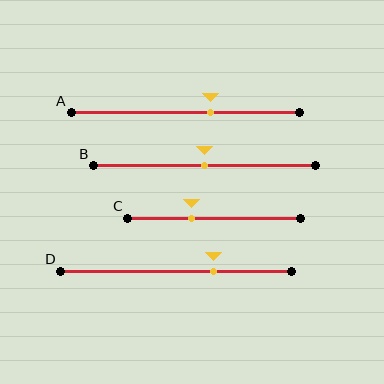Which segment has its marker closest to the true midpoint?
Segment B has its marker closest to the true midpoint.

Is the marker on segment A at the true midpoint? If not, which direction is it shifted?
No, the marker on segment A is shifted to the right by about 11% of the segment length.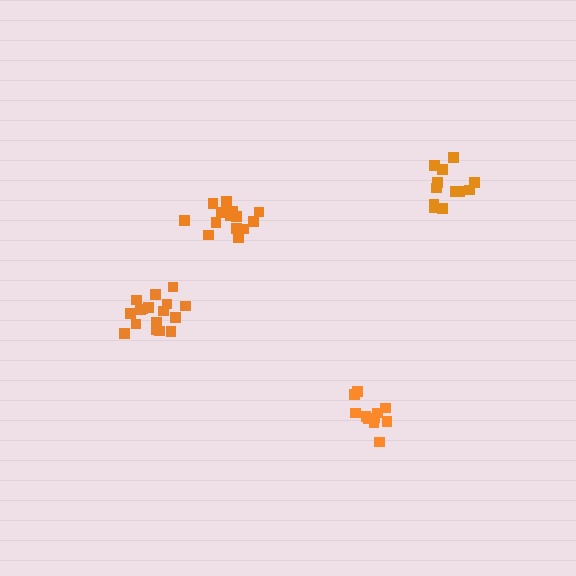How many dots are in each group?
Group 1: 11 dots, Group 2: 17 dots, Group 3: 16 dots, Group 4: 12 dots (56 total).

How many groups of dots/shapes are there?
There are 4 groups.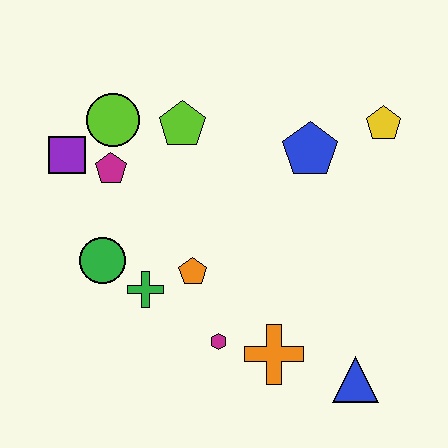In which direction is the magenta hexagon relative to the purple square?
The magenta hexagon is below the purple square.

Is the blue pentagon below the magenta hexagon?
No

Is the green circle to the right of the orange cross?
No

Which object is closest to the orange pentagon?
The green cross is closest to the orange pentagon.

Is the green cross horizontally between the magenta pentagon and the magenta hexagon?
Yes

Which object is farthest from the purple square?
The blue triangle is farthest from the purple square.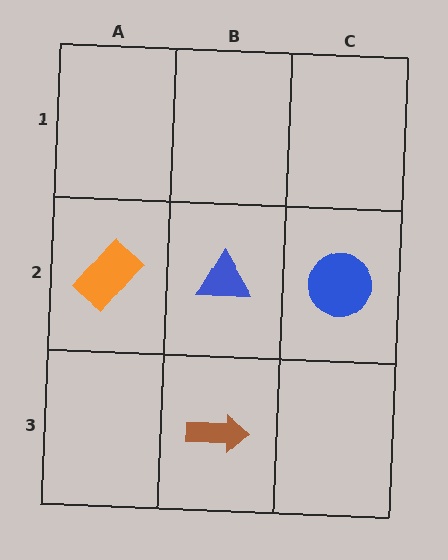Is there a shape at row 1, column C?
No, that cell is empty.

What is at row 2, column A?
An orange rectangle.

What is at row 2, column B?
A blue triangle.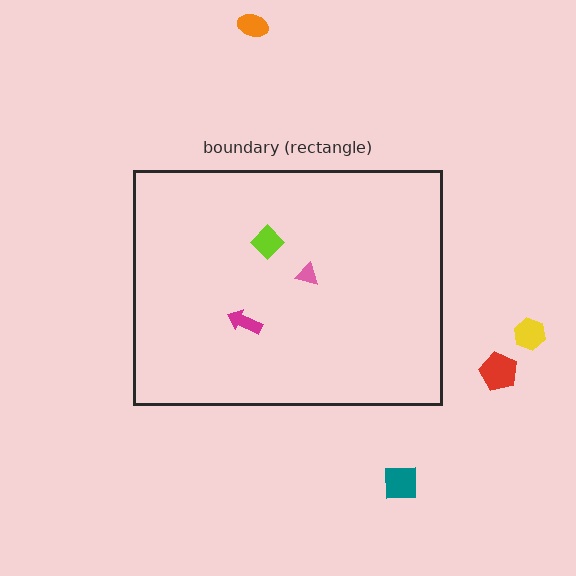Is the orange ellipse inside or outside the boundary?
Outside.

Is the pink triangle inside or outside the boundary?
Inside.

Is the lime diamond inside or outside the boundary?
Inside.